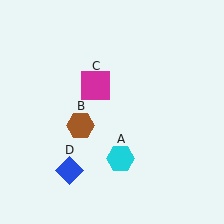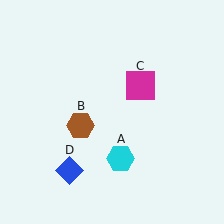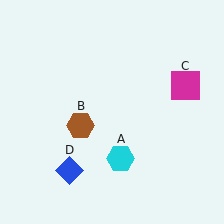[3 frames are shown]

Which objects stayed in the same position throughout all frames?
Cyan hexagon (object A) and brown hexagon (object B) and blue diamond (object D) remained stationary.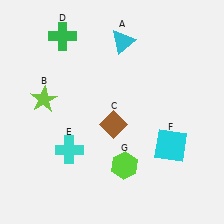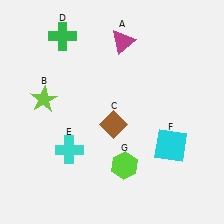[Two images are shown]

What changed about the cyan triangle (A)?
In Image 1, A is cyan. In Image 2, it changed to magenta.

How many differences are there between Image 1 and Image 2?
There is 1 difference between the two images.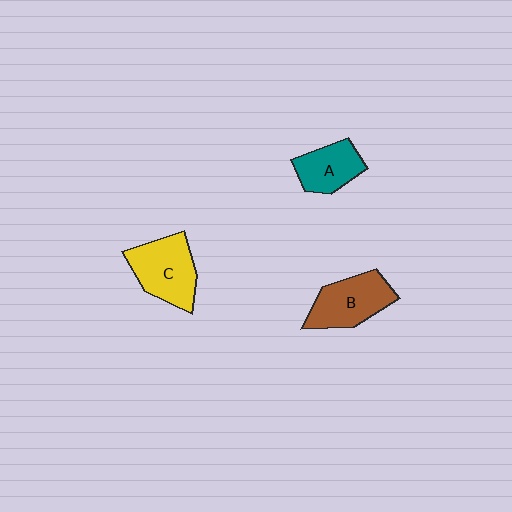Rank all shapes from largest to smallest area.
From largest to smallest: C (yellow), B (brown), A (teal).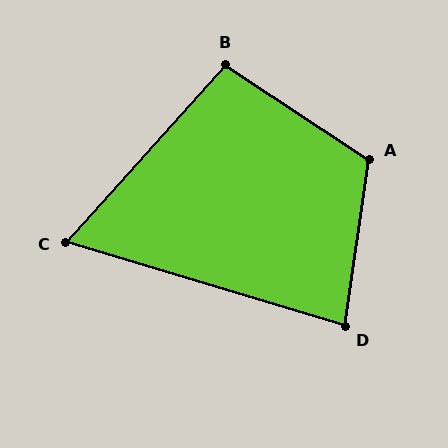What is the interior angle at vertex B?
Approximately 99 degrees (obtuse).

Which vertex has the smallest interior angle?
C, at approximately 65 degrees.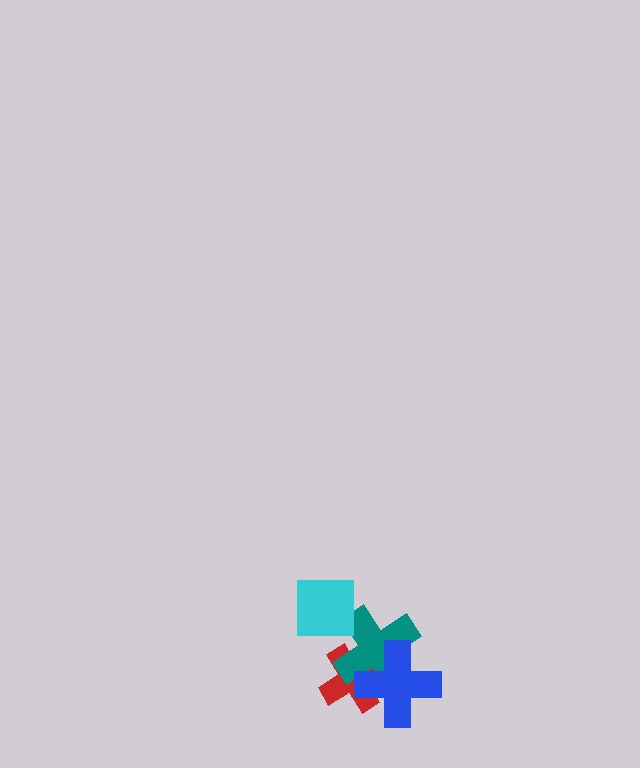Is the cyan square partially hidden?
No, no other shape covers it.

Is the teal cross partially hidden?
Yes, it is partially covered by another shape.